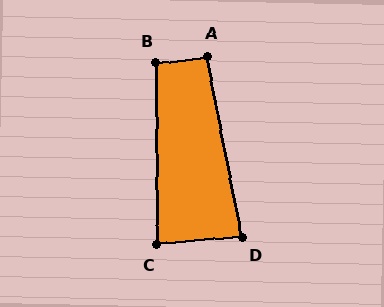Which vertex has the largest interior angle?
B, at approximately 96 degrees.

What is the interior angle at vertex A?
Approximately 95 degrees (approximately right).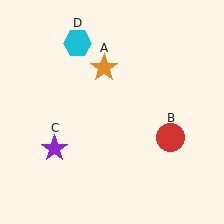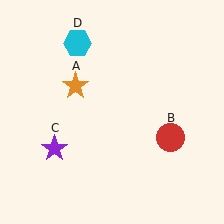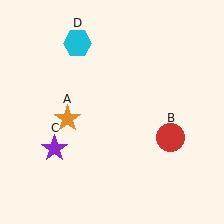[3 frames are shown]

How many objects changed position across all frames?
1 object changed position: orange star (object A).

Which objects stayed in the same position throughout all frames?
Red circle (object B) and purple star (object C) and cyan hexagon (object D) remained stationary.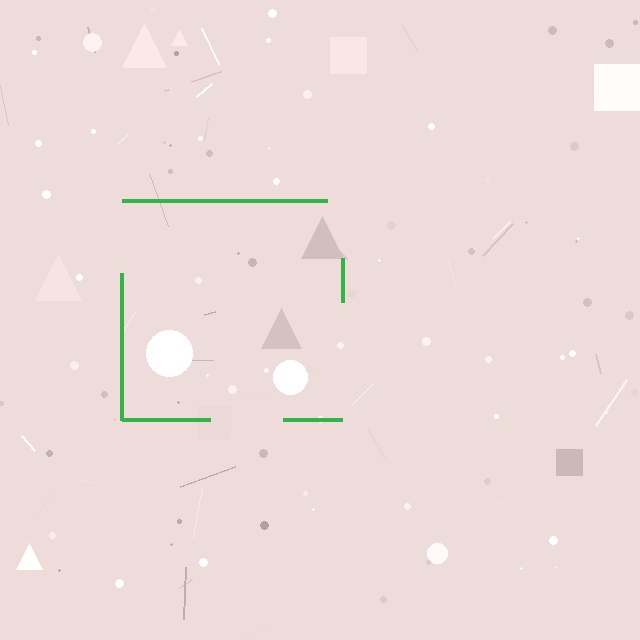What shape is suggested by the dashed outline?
The dashed outline suggests a square.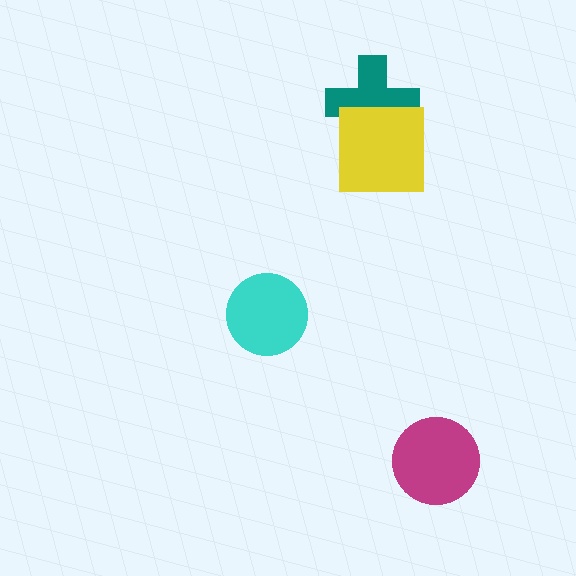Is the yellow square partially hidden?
No, no other shape covers it.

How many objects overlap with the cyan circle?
0 objects overlap with the cyan circle.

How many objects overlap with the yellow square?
1 object overlaps with the yellow square.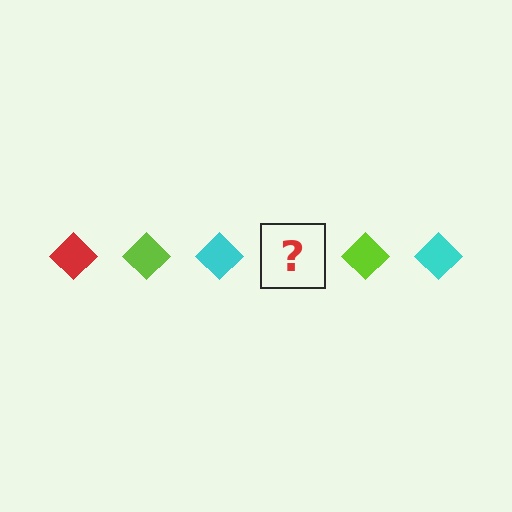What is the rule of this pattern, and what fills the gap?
The rule is that the pattern cycles through red, lime, cyan diamonds. The gap should be filled with a red diamond.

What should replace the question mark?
The question mark should be replaced with a red diamond.